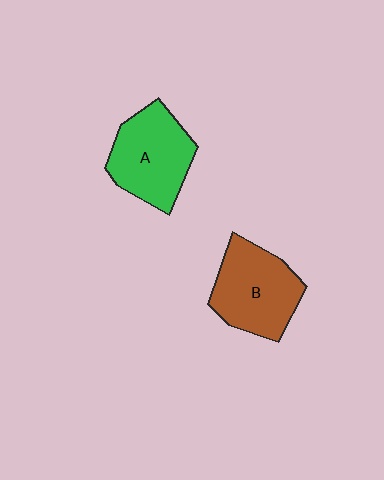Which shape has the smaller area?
Shape A (green).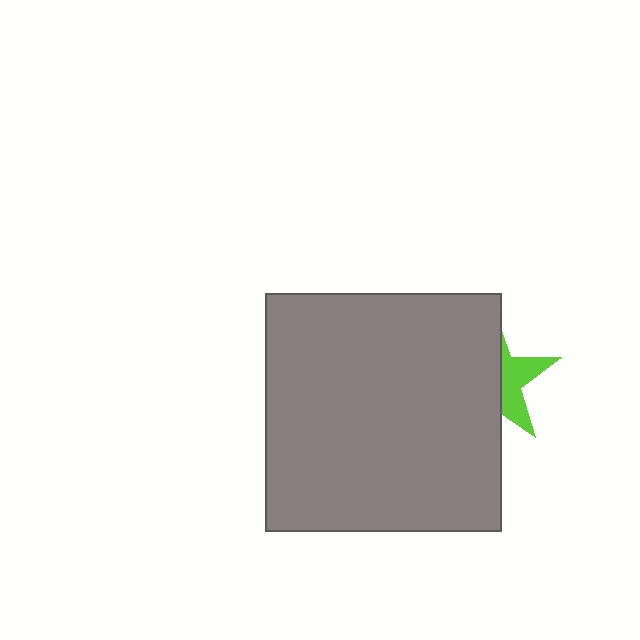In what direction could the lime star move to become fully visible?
The lime star could move right. That would shift it out from behind the gray rectangle entirely.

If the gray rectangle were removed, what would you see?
You would see the complete lime star.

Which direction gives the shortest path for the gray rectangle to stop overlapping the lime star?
Moving left gives the shortest separation.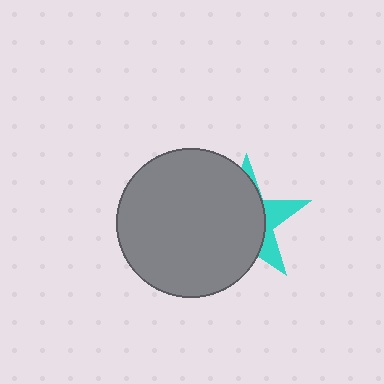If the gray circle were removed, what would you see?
You would see the complete cyan star.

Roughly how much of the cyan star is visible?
A small part of it is visible (roughly 30%).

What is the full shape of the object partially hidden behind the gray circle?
The partially hidden object is a cyan star.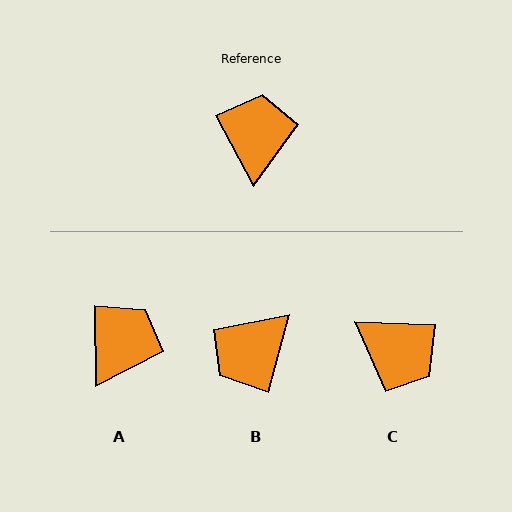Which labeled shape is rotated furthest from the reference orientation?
B, about 137 degrees away.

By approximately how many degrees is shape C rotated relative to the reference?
Approximately 121 degrees clockwise.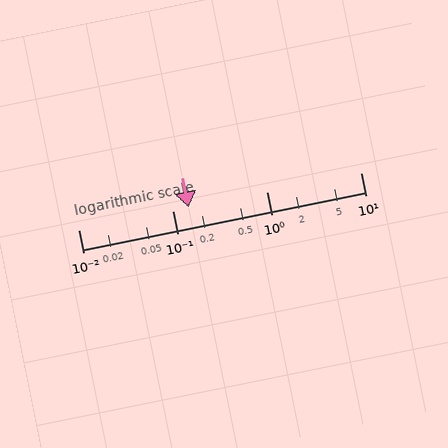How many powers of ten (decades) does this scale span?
The scale spans 3 decades, from 0.01 to 10.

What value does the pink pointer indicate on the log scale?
The pointer indicates approximately 0.15.